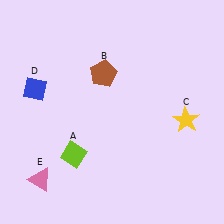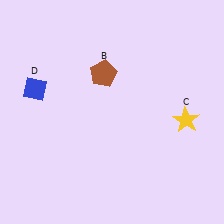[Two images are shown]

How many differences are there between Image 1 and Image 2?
There are 2 differences between the two images.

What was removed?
The pink triangle (E), the lime diamond (A) were removed in Image 2.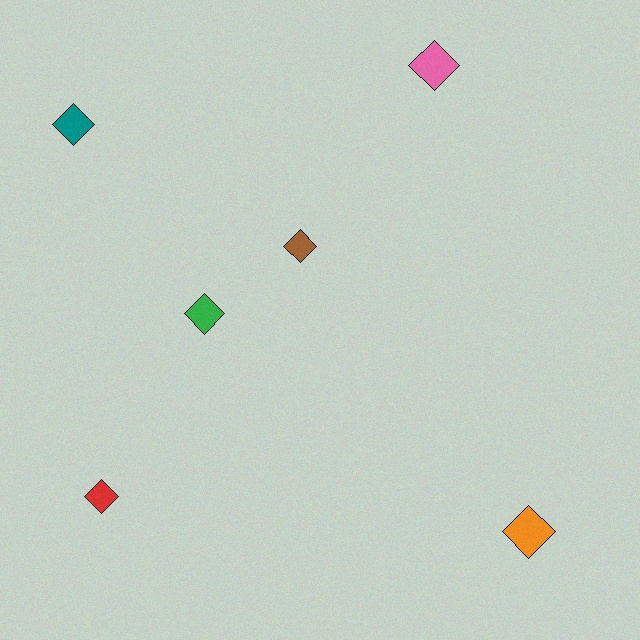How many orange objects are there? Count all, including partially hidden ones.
There is 1 orange object.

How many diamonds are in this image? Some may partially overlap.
There are 6 diamonds.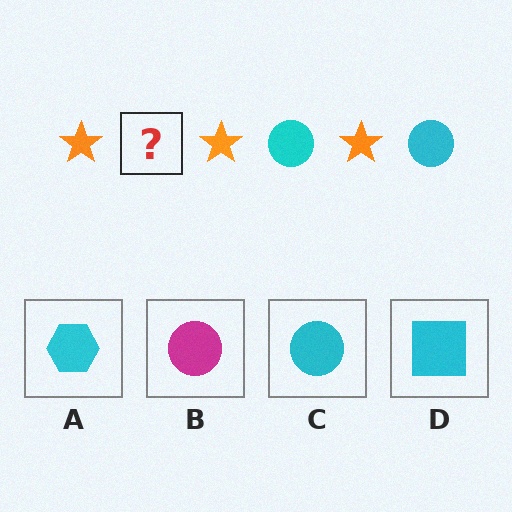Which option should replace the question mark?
Option C.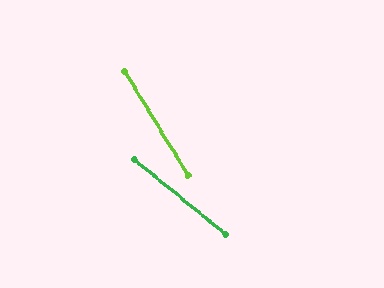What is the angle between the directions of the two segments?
Approximately 19 degrees.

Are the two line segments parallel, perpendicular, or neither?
Neither parallel nor perpendicular — they differ by about 19°.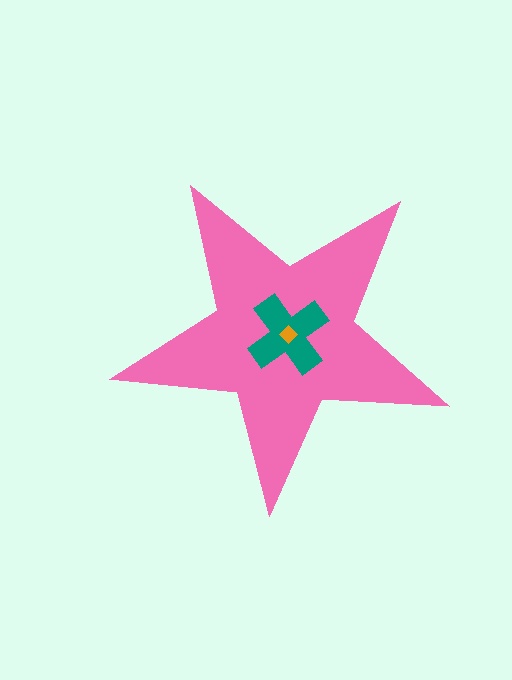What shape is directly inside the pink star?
The teal cross.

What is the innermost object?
The orange diamond.